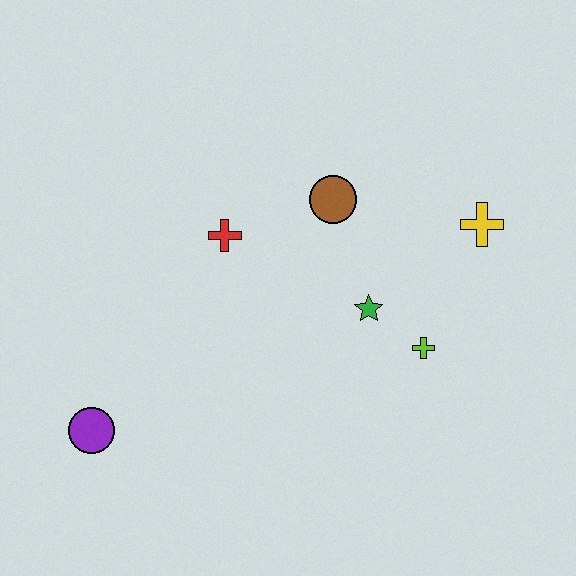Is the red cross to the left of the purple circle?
No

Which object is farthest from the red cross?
The yellow cross is farthest from the red cross.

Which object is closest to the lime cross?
The green star is closest to the lime cross.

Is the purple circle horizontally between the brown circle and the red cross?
No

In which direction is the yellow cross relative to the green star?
The yellow cross is to the right of the green star.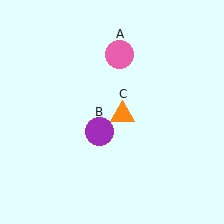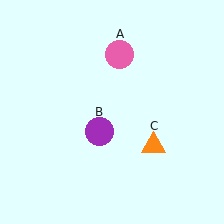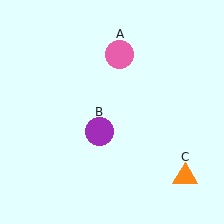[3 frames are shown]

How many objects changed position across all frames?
1 object changed position: orange triangle (object C).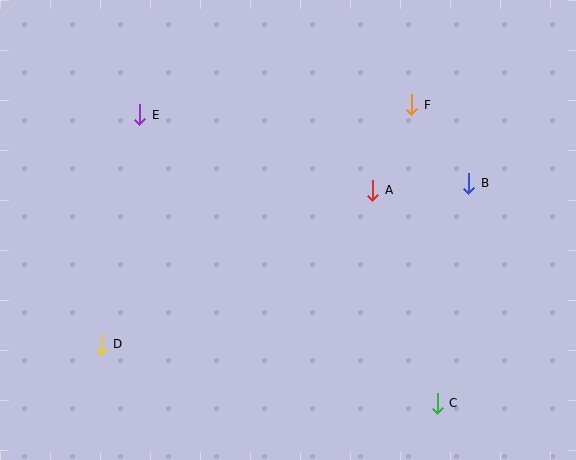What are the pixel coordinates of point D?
Point D is at (101, 344).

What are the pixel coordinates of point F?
Point F is at (412, 105).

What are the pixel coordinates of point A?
Point A is at (373, 190).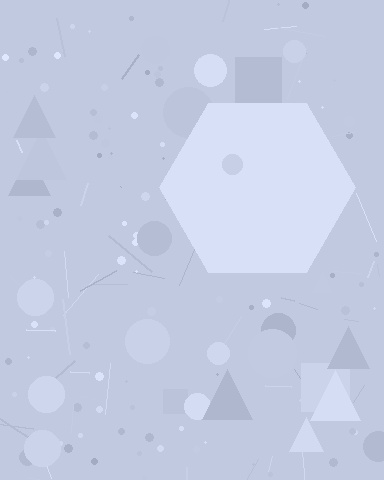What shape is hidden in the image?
A hexagon is hidden in the image.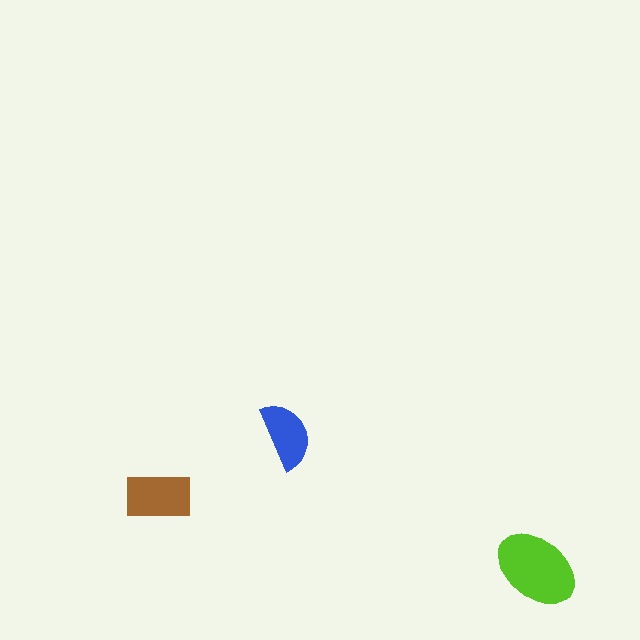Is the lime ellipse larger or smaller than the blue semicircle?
Larger.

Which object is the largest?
The lime ellipse.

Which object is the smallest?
The blue semicircle.